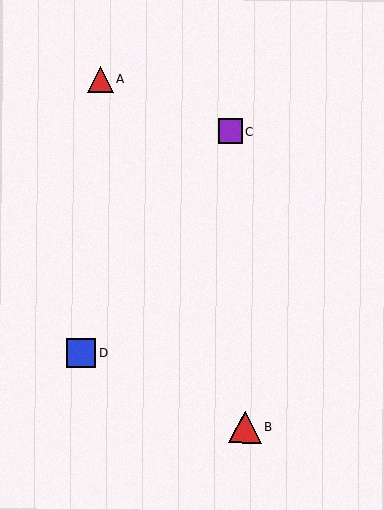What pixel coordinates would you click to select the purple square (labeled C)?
Click at (230, 131) to select the purple square C.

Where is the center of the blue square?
The center of the blue square is at (81, 353).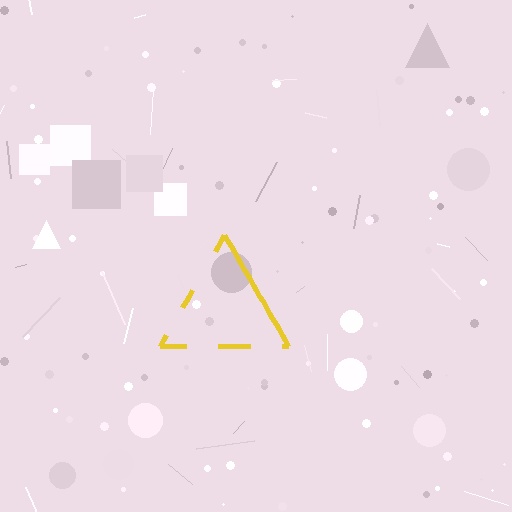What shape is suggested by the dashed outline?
The dashed outline suggests a triangle.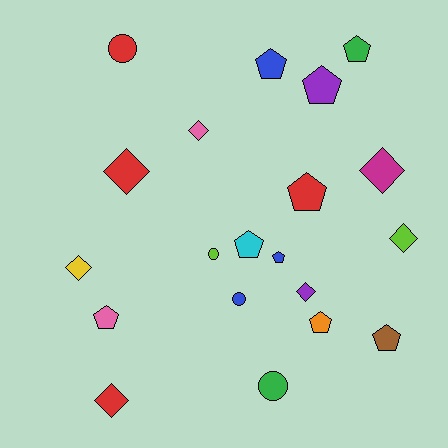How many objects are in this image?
There are 20 objects.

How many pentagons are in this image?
There are 9 pentagons.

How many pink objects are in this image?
There are 2 pink objects.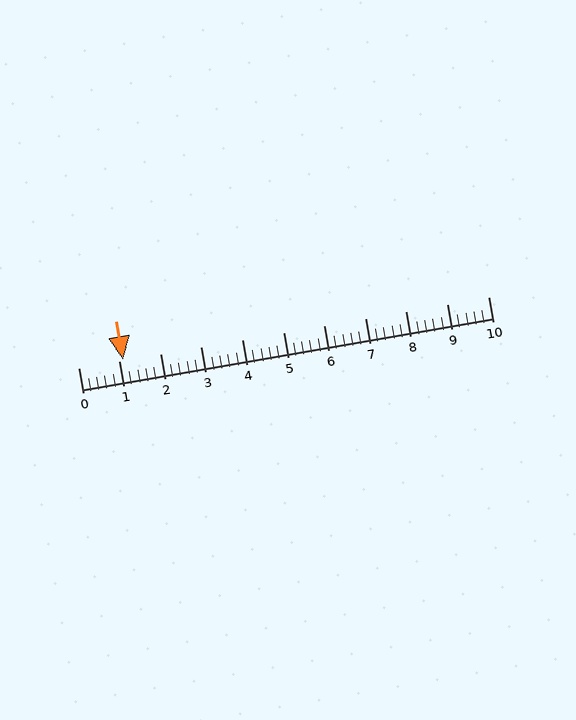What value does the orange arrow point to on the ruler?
The orange arrow points to approximately 1.1.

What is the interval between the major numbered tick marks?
The major tick marks are spaced 1 units apart.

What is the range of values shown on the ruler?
The ruler shows values from 0 to 10.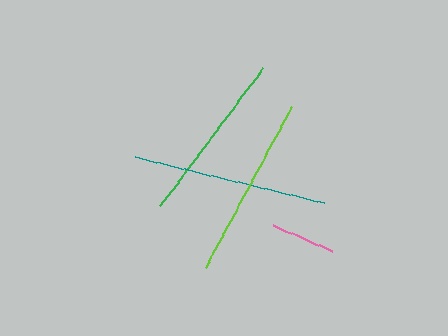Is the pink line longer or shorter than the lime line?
The lime line is longer than the pink line.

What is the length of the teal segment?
The teal segment is approximately 196 pixels long.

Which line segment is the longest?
The teal line is the longest at approximately 196 pixels.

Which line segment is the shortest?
The pink line is the shortest at approximately 64 pixels.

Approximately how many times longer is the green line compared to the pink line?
The green line is approximately 2.7 times the length of the pink line.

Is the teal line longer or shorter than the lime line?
The teal line is longer than the lime line.